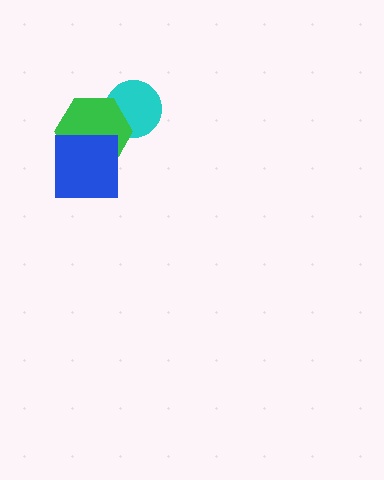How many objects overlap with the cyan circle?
1 object overlaps with the cyan circle.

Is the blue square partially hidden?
No, no other shape covers it.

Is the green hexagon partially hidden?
Yes, it is partially covered by another shape.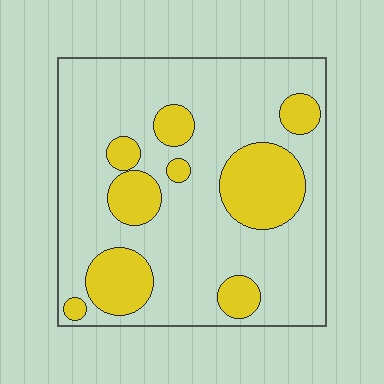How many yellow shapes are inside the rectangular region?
9.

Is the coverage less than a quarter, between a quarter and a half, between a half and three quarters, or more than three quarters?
Between a quarter and a half.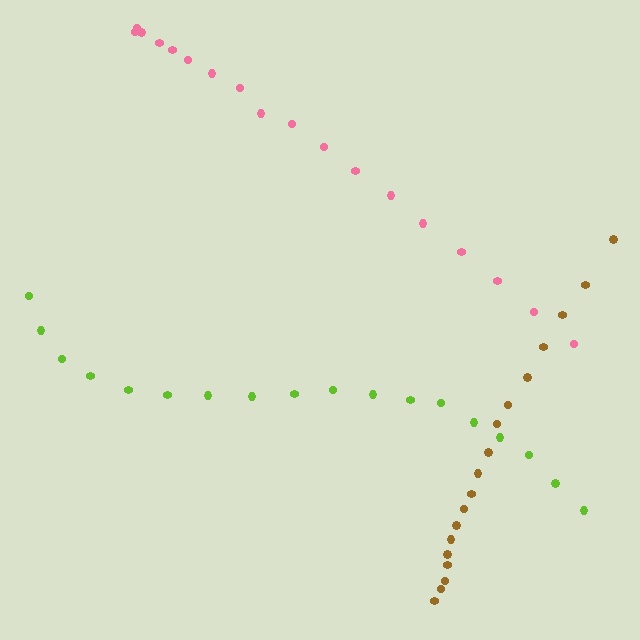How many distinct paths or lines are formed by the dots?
There are 3 distinct paths.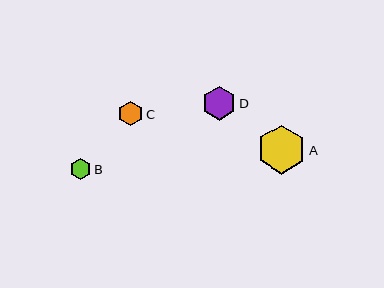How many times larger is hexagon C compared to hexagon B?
Hexagon C is approximately 1.2 times the size of hexagon B.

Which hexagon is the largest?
Hexagon A is the largest with a size of approximately 49 pixels.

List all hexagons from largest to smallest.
From largest to smallest: A, D, C, B.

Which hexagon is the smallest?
Hexagon B is the smallest with a size of approximately 21 pixels.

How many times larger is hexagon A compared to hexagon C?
Hexagon A is approximately 2.0 times the size of hexagon C.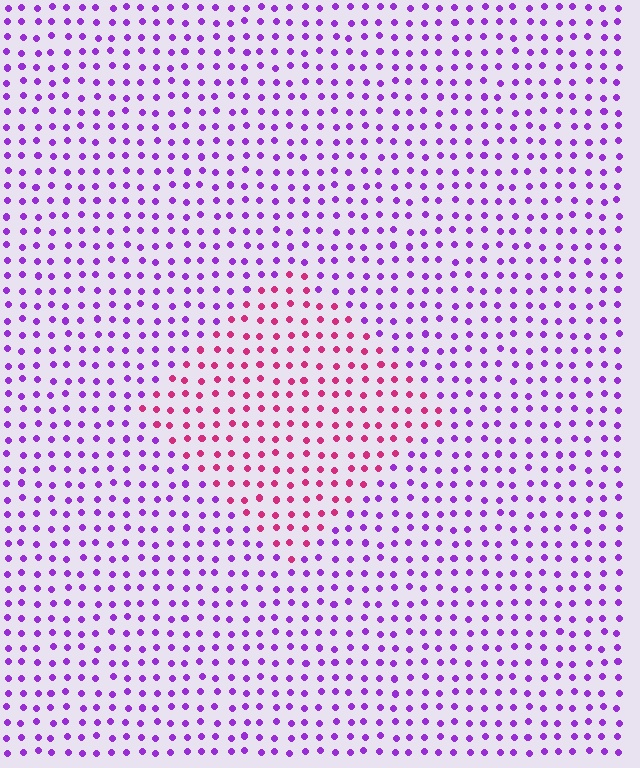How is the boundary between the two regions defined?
The boundary is defined purely by a slight shift in hue (about 52 degrees). Spacing, size, and orientation are identical on both sides.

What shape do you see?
I see a diamond.